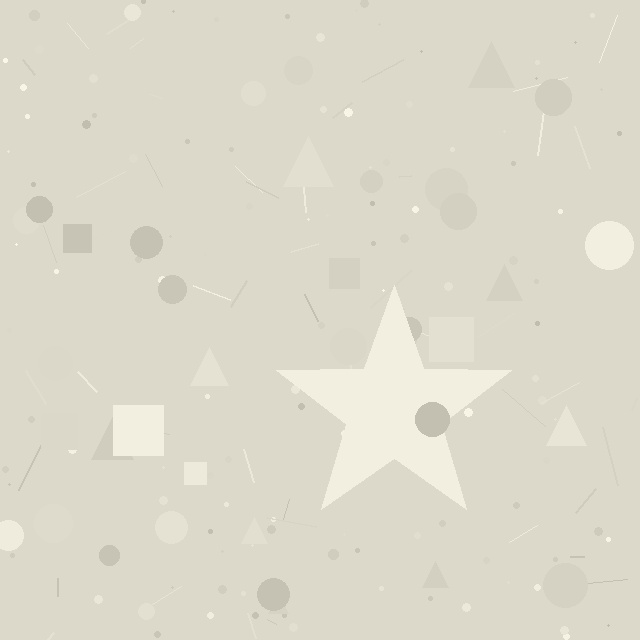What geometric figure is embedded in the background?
A star is embedded in the background.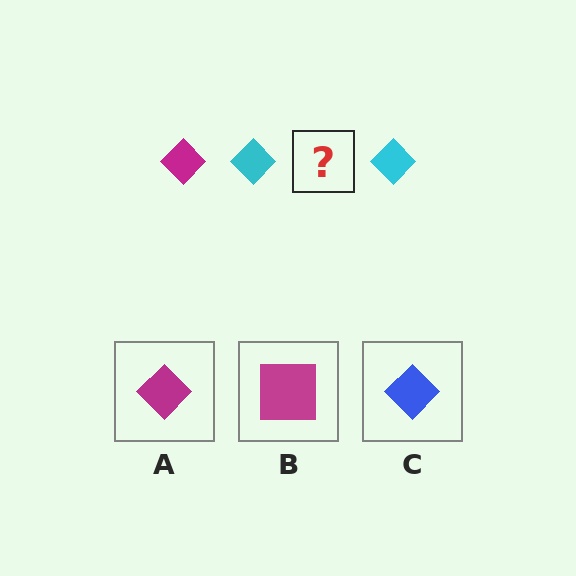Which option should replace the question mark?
Option A.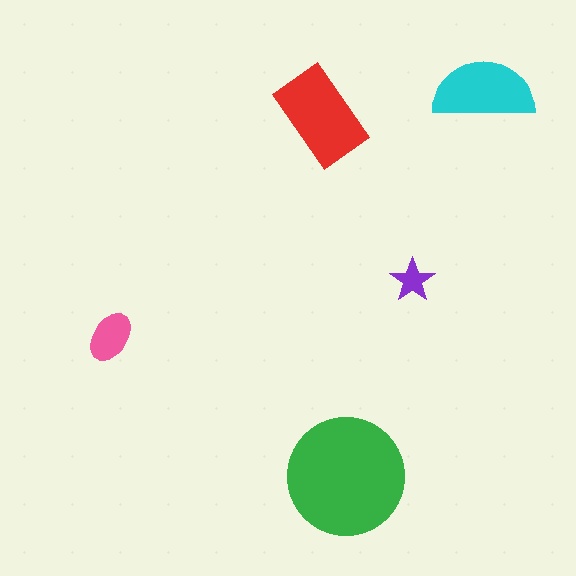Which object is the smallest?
The purple star.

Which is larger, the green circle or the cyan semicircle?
The green circle.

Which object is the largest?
The green circle.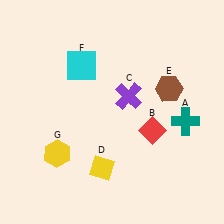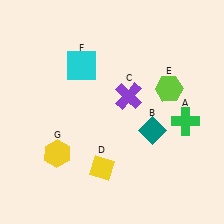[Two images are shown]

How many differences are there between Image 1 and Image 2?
There are 3 differences between the two images.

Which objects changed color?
A changed from teal to green. B changed from red to teal. E changed from brown to lime.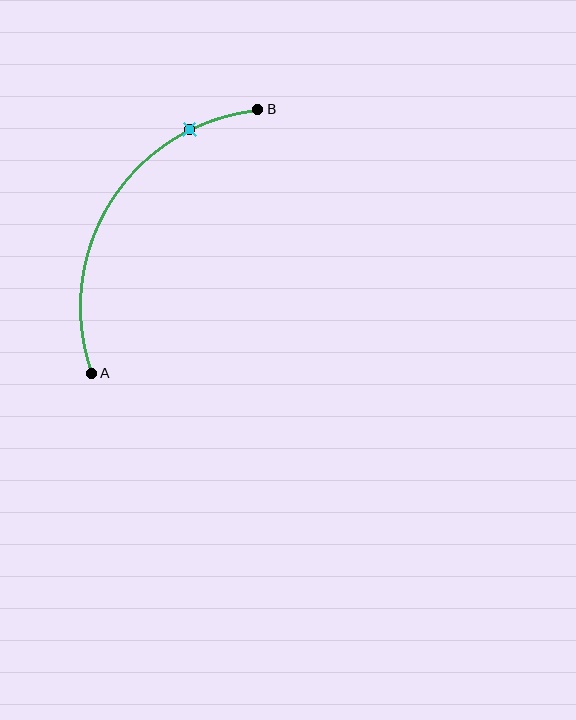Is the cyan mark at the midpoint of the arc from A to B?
No. The cyan mark lies on the arc but is closer to endpoint B. The arc midpoint would be at the point on the curve equidistant along the arc from both A and B.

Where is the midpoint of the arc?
The arc midpoint is the point on the curve farthest from the straight line joining A and B. It sits to the left of that line.